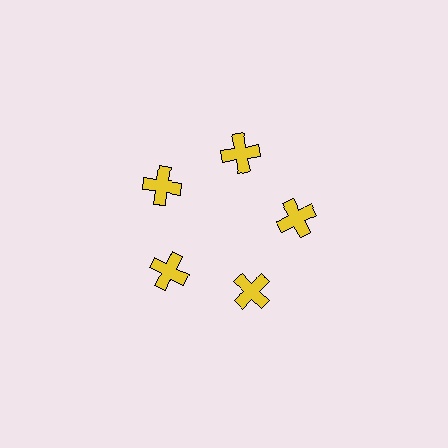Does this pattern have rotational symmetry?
Yes, this pattern has 5-fold rotational symmetry. It looks the same after rotating 72 degrees around the center.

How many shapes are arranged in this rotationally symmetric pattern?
There are 5 shapes, arranged in 5 groups of 1.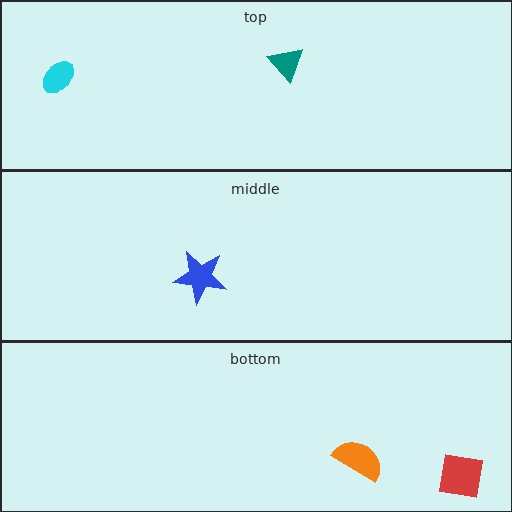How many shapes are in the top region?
2.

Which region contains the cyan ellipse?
The top region.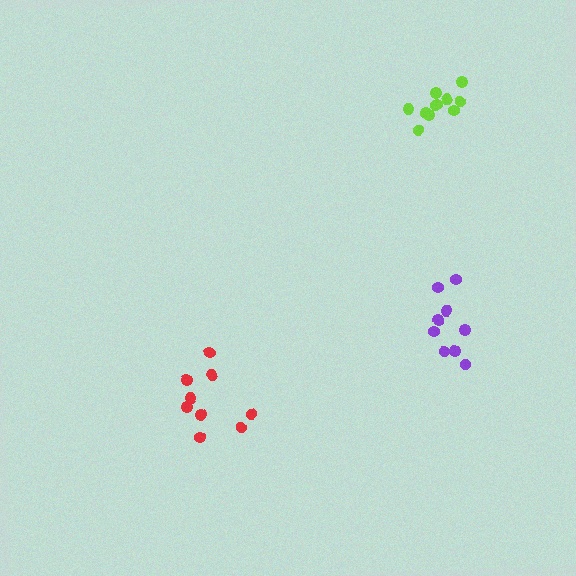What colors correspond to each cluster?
The clusters are colored: purple, red, lime.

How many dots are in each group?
Group 1: 9 dots, Group 2: 9 dots, Group 3: 11 dots (29 total).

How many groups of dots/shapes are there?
There are 3 groups.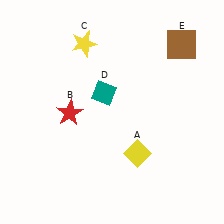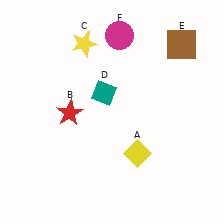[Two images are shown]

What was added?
A magenta circle (F) was added in Image 2.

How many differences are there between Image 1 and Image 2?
There is 1 difference between the two images.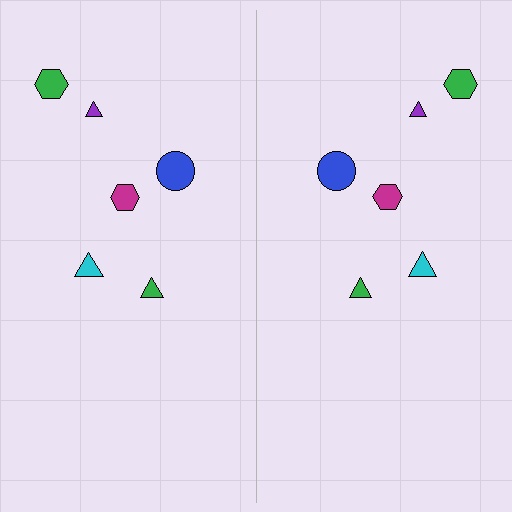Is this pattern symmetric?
Yes, this pattern has bilateral (reflection) symmetry.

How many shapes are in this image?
There are 12 shapes in this image.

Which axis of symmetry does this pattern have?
The pattern has a vertical axis of symmetry running through the center of the image.